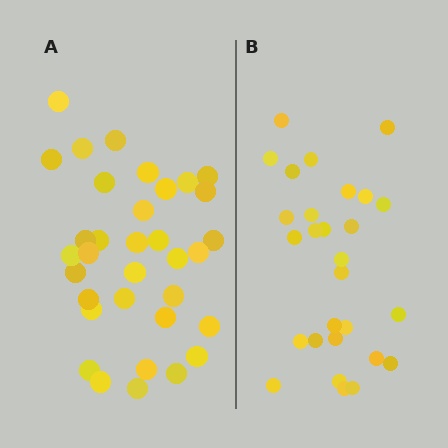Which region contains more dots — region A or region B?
Region A (the left region) has more dots.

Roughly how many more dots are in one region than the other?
Region A has about 6 more dots than region B.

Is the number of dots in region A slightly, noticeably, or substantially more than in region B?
Region A has only slightly more — the two regions are fairly close. The ratio is roughly 1.2 to 1.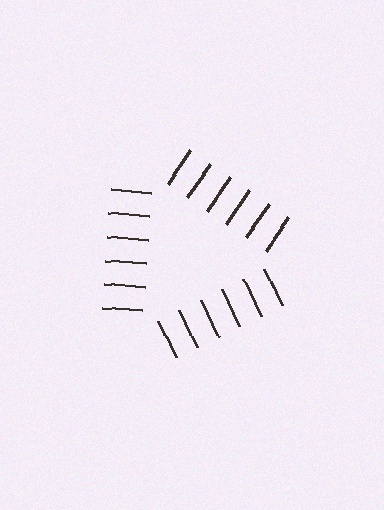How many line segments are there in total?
18 — 6 along each of the 3 edges.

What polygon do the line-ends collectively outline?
An illusory triangle — the line segments terminate on its edges but no continuous stroke is drawn.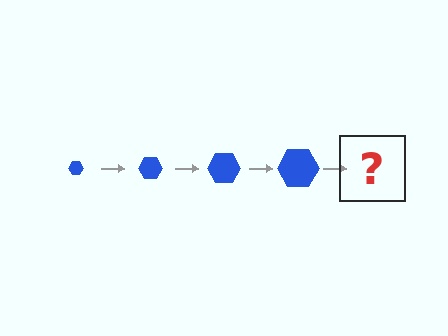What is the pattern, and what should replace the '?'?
The pattern is that the hexagon gets progressively larger each step. The '?' should be a blue hexagon, larger than the previous one.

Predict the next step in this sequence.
The next step is a blue hexagon, larger than the previous one.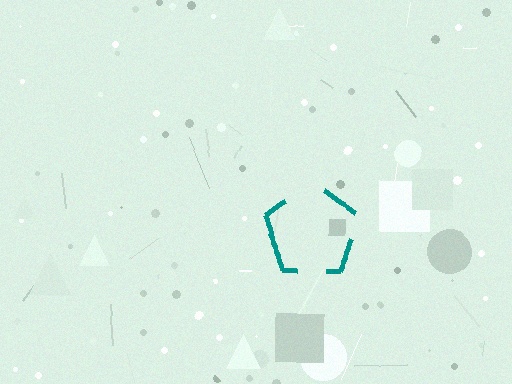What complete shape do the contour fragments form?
The contour fragments form a pentagon.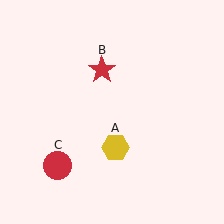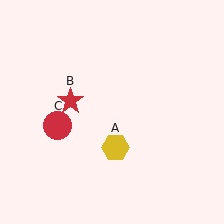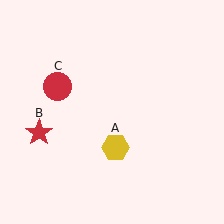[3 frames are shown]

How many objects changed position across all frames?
2 objects changed position: red star (object B), red circle (object C).